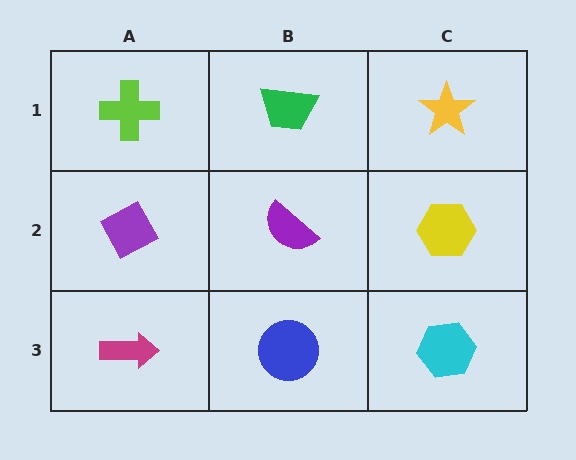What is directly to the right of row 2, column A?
A purple semicircle.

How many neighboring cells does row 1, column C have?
2.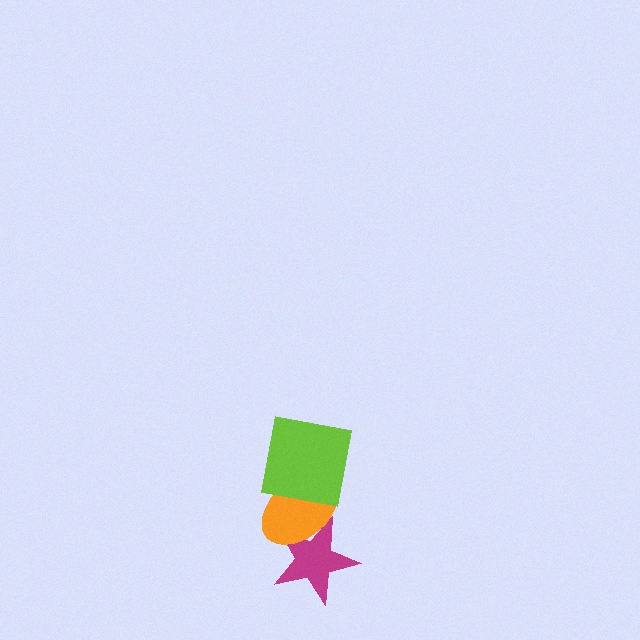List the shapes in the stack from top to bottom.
From top to bottom: the lime square, the orange ellipse, the magenta star.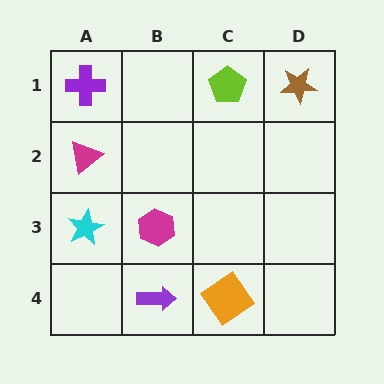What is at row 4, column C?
An orange diamond.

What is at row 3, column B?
A magenta hexagon.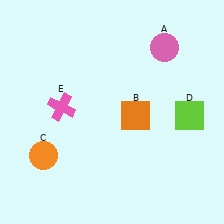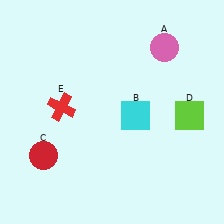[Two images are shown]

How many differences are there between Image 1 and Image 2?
There are 3 differences between the two images.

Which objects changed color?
B changed from orange to cyan. C changed from orange to red. E changed from pink to red.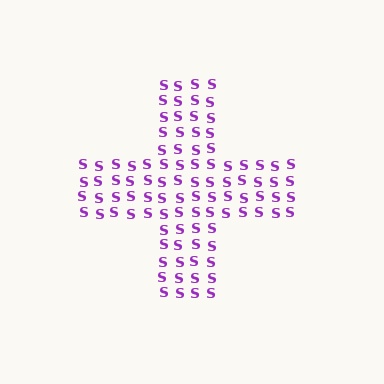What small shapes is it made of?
It is made of small letter S's.